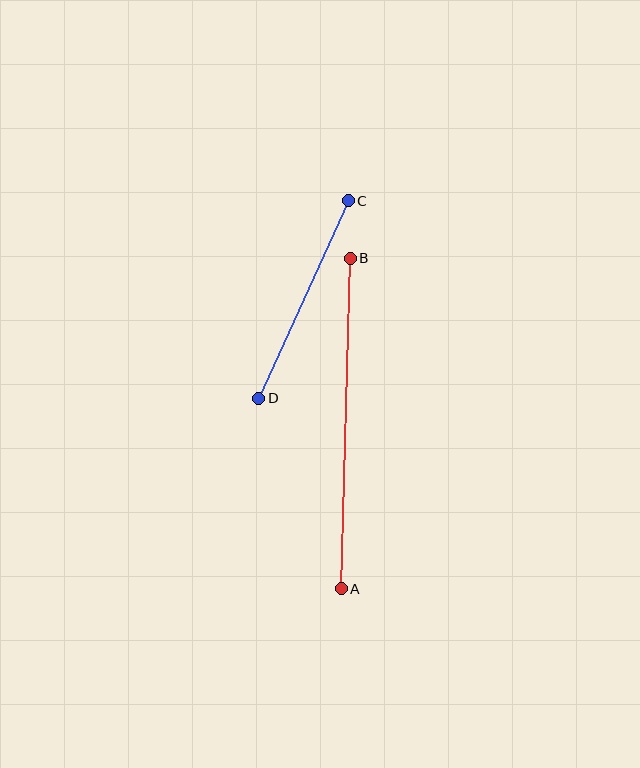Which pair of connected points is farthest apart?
Points A and B are farthest apart.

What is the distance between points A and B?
The distance is approximately 331 pixels.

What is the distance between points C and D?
The distance is approximately 217 pixels.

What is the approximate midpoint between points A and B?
The midpoint is at approximately (346, 424) pixels.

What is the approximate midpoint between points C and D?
The midpoint is at approximately (304, 299) pixels.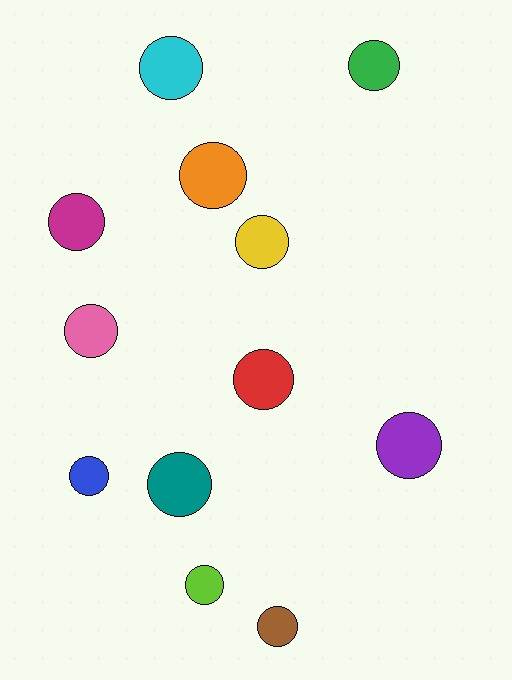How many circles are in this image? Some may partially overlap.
There are 12 circles.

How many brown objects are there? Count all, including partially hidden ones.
There is 1 brown object.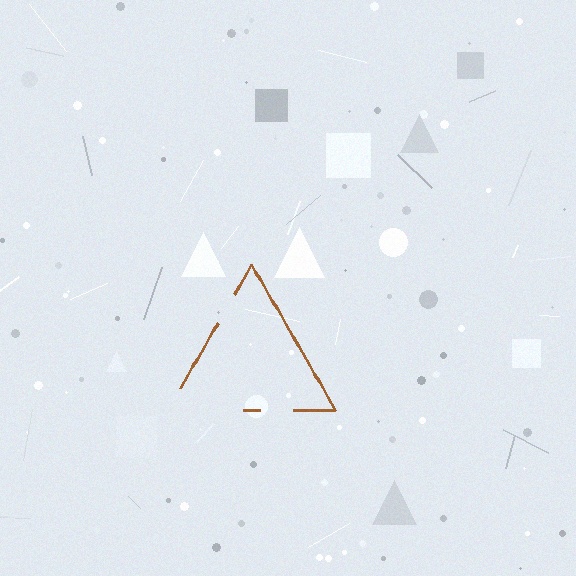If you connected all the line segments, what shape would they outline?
They would outline a triangle.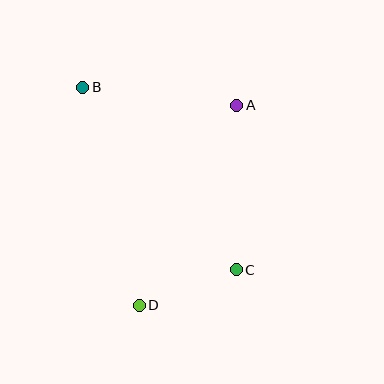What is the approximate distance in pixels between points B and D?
The distance between B and D is approximately 225 pixels.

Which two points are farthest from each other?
Points B and C are farthest from each other.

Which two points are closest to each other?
Points C and D are closest to each other.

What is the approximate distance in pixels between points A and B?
The distance between A and B is approximately 155 pixels.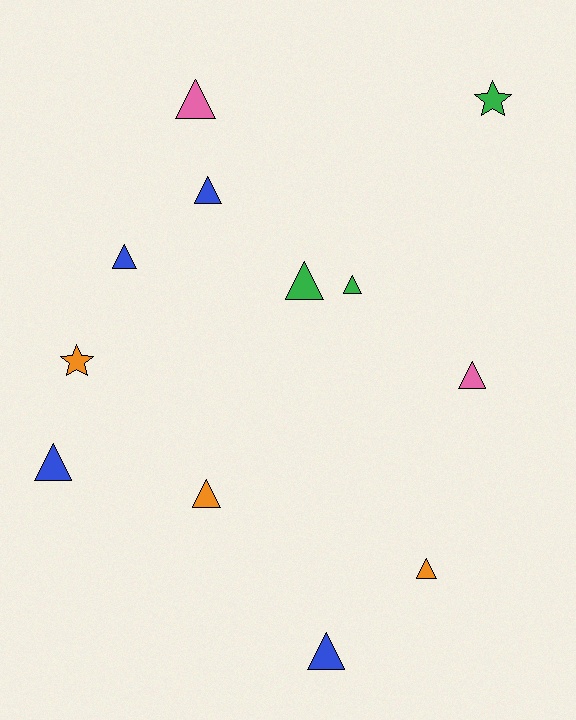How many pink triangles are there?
There are 2 pink triangles.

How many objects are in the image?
There are 12 objects.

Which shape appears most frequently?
Triangle, with 10 objects.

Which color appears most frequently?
Blue, with 4 objects.